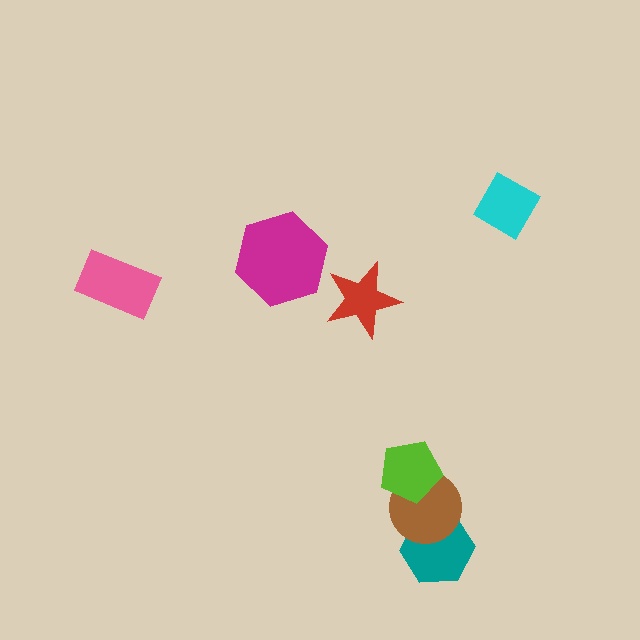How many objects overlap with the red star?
0 objects overlap with the red star.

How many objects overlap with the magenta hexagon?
0 objects overlap with the magenta hexagon.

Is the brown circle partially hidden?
Yes, it is partially covered by another shape.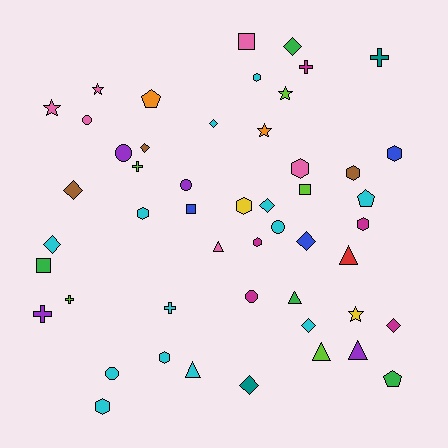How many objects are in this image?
There are 50 objects.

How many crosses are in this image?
There are 6 crosses.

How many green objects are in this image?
There are 4 green objects.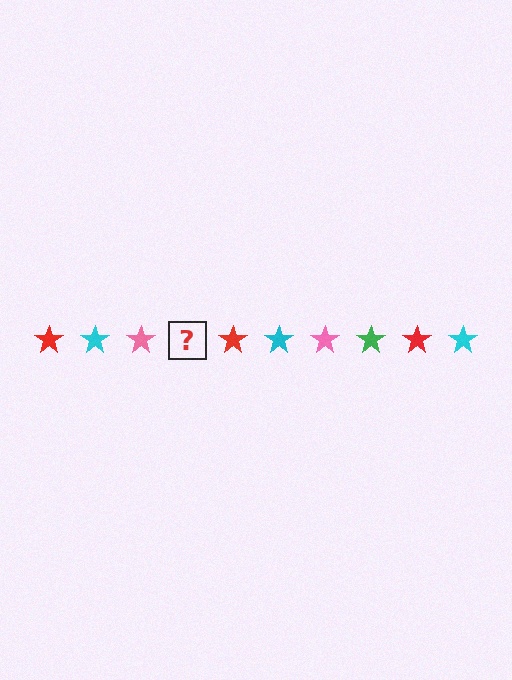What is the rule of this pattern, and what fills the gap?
The rule is that the pattern cycles through red, cyan, pink, green stars. The gap should be filled with a green star.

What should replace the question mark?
The question mark should be replaced with a green star.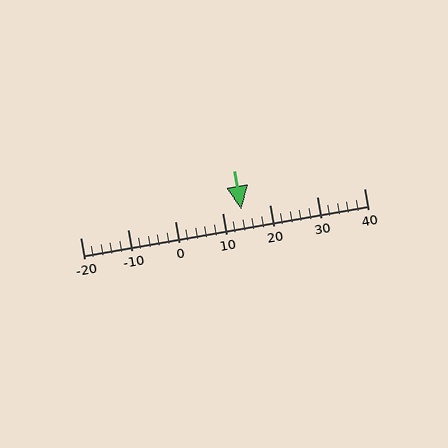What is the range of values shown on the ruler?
The ruler shows values from -20 to 40.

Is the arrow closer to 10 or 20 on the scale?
The arrow is closer to 10.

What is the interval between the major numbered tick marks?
The major tick marks are spaced 10 units apart.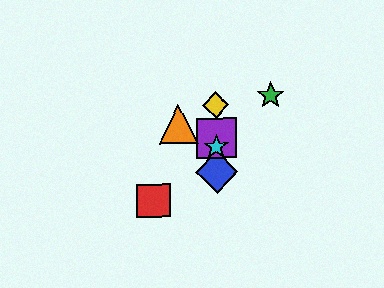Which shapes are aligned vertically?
The blue diamond, the yellow diamond, the purple square, the cyan star are aligned vertically.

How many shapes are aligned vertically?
4 shapes (the blue diamond, the yellow diamond, the purple square, the cyan star) are aligned vertically.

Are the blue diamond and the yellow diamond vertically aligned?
Yes, both are at x≈217.